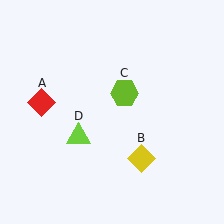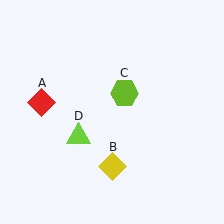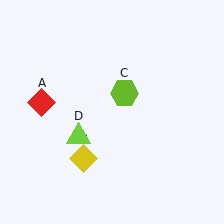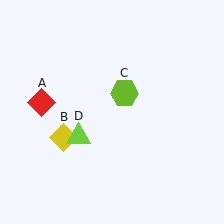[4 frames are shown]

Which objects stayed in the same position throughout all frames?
Red diamond (object A) and lime hexagon (object C) and lime triangle (object D) remained stationary.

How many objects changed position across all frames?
1 object changed position: yellow diamond (object B).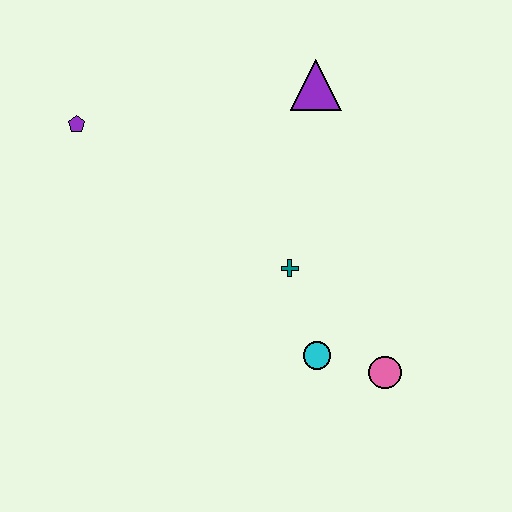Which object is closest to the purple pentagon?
The purple triangle is closest to the purple pentagon.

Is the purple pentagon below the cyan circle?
No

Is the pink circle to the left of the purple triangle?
No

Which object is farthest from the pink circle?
The purple pentagon is farthest from the pink circle.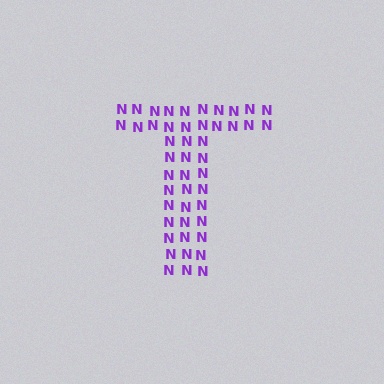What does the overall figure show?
The overall figure shows the letter T.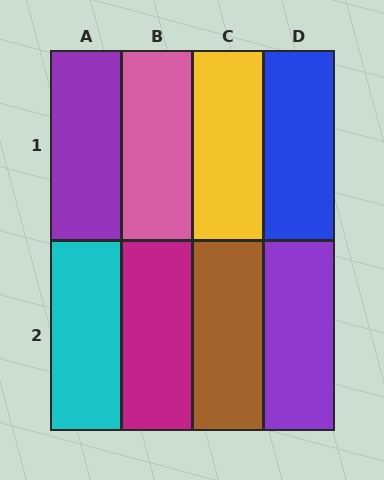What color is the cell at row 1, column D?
Blue.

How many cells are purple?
2 cells are purple.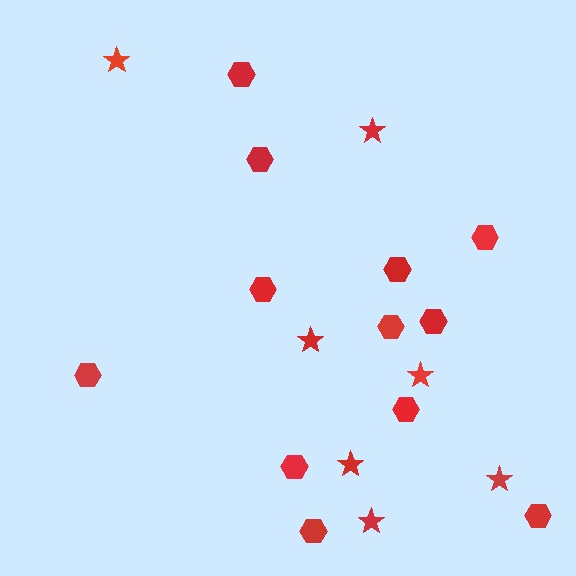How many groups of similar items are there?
There are 2 groups: one group of hexagons (12) and one group of stars (7).